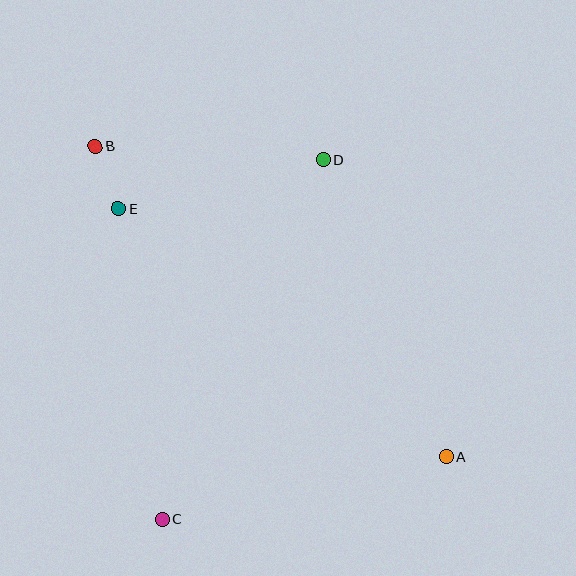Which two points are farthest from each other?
Points A and B are farthest from each other.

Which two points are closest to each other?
Points B and E are closest to each other.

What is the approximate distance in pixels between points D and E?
The distance between D and E is approximately 210 pixels.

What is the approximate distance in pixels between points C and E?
The distance between C and E is approximately 314 pixels.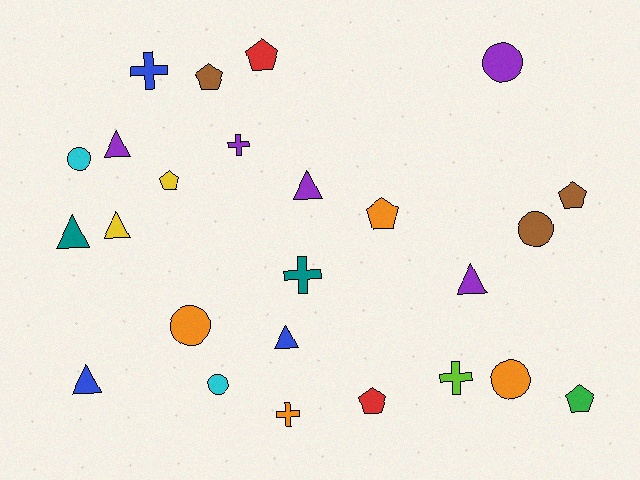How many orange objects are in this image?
There are 4 orange objects.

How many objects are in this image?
There are 25 objects.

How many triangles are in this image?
There are 7 triangles.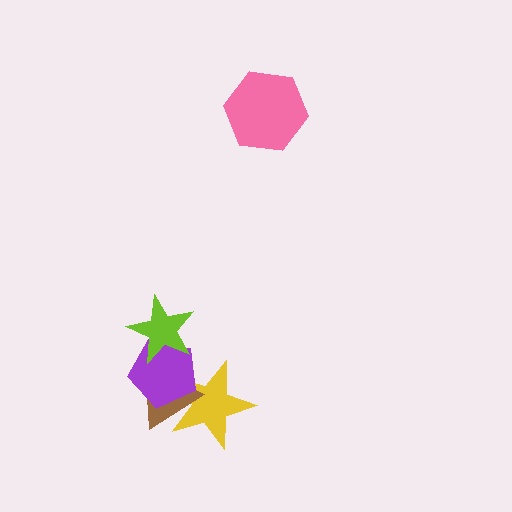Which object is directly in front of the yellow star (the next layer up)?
The brown triangle is directly in front of the yellow star.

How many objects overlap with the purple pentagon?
3 objects overlap with the purple pentagon.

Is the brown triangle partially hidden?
Yes, it is partially covered by another shape.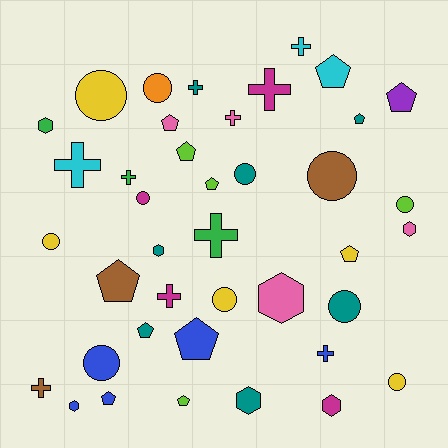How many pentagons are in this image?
There are 12 pentagons.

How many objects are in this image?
There are 40 objects.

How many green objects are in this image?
There are 3 green objects.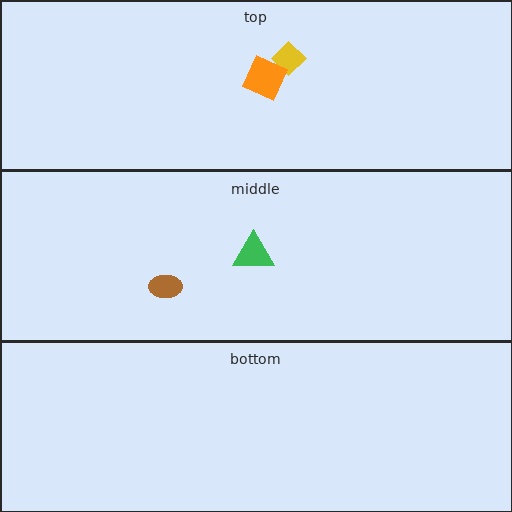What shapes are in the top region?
The yellow diamond, the orange square.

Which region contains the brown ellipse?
The middle region.